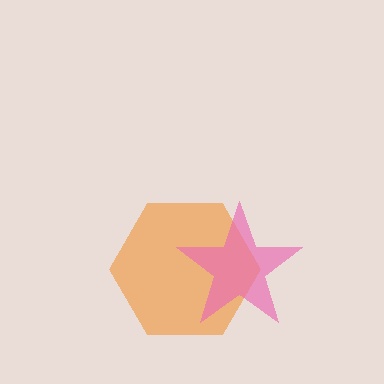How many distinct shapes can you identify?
There are 2 distinct shapes: an orange hexagon, a pink star.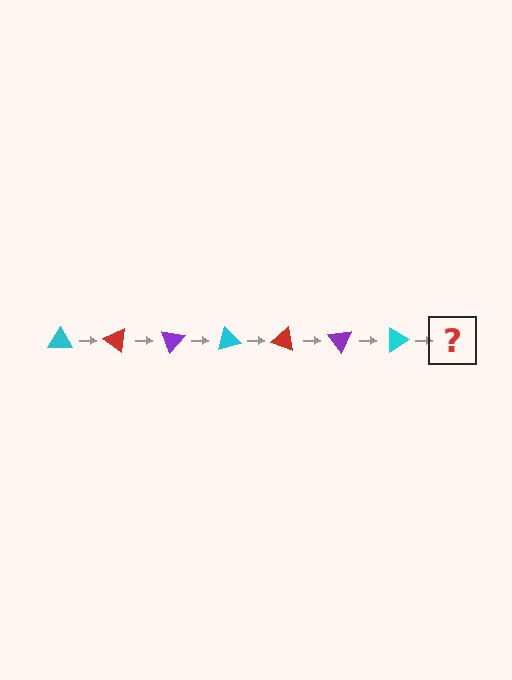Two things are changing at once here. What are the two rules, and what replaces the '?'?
The two rules are that it rotates 35 degrees each step and the color cycles through cyan, red, and purple. The '?' should be a red triangle, rotated 245 degrees from the start.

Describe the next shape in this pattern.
It should be a red triangle, rotated 245 degrees from the start.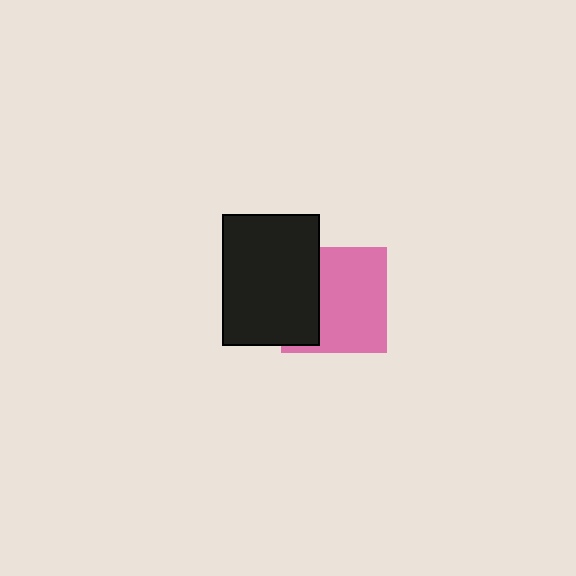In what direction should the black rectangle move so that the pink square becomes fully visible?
The black rectangle should move left. That is the shortest direction to clear the overlap and leave the pink square fully visible.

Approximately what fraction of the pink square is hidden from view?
Roughly 33% of the pink square is hidden behind the black rectangle.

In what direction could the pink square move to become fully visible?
The pink square could move right. That would shift it out from behind the black rectangle entirely.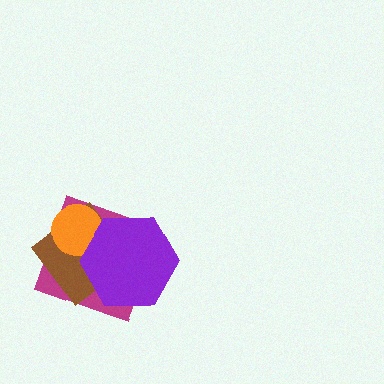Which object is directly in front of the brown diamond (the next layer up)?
The orange circle is directly in front of the brown diamond.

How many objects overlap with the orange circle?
3 objects overlap with the orange circle.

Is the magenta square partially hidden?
Yes, it is partially covered by another shape.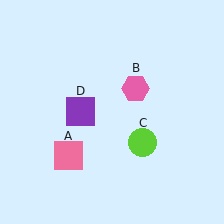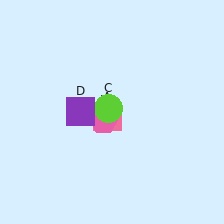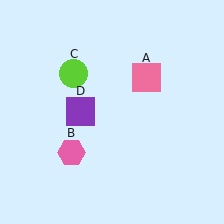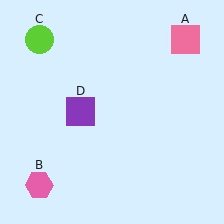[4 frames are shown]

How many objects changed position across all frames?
3 objects changed position: pink square (object A), pink hexagon (object B), lime circle (object C).